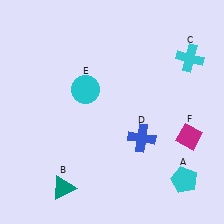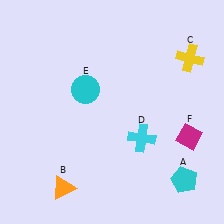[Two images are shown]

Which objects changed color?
B changed from teal to orange. C changed from cyan to yellow. D changed from blue to cyan.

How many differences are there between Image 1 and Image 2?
There are 3 differences between the two images.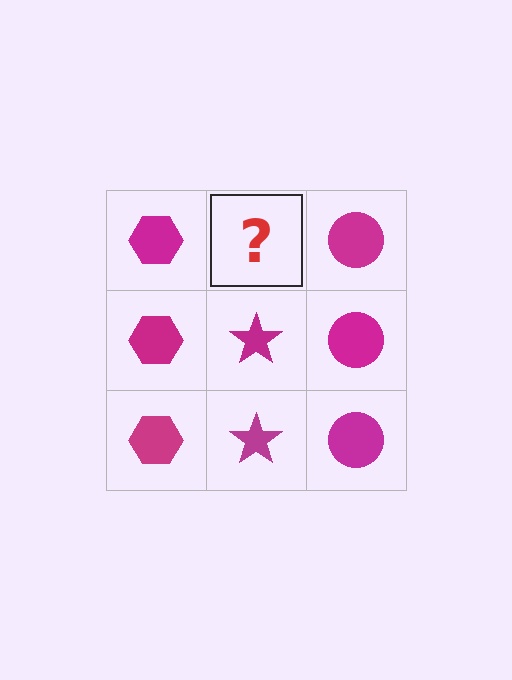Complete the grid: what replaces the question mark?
The question mark should be replaced with a magenta star.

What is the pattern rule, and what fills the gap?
The rule is that each column has a consistent shape. The gap should be filled with a magenta star.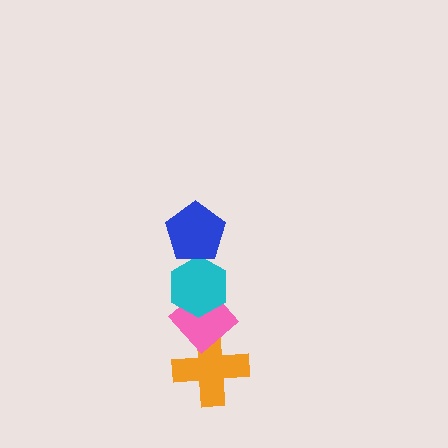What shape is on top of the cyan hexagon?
The blue pentagon is on top of the cyan hexagon.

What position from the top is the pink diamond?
The pink diamond is 3rd from the top.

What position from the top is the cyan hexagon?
The cyan hexagon is 2nd from the top.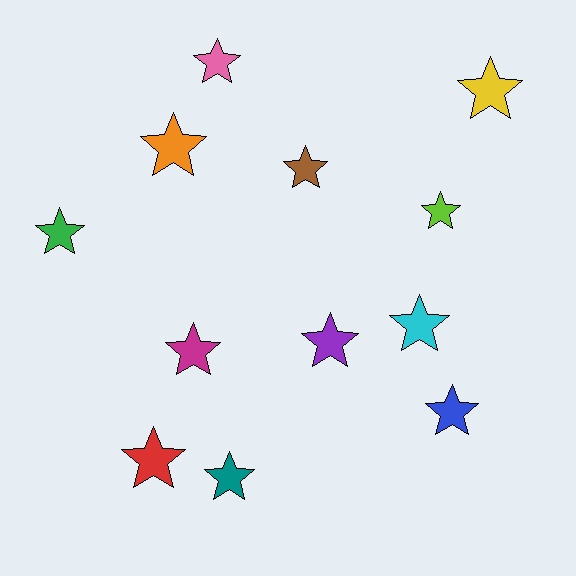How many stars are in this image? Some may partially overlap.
There are 12 stars.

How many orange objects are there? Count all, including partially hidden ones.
There is 1 orange object.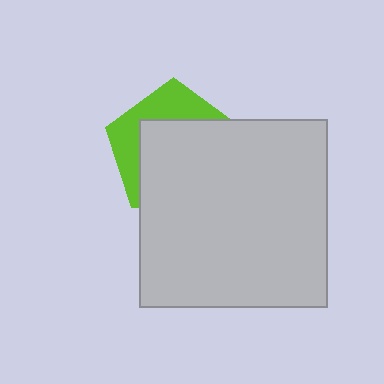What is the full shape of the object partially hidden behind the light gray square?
The partially hidden object is a lime pentagon.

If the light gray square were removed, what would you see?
You would see the complete lime pentagon.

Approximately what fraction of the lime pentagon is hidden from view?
Roughly 64% of the lime pentagon is hidden behind the light gray square.